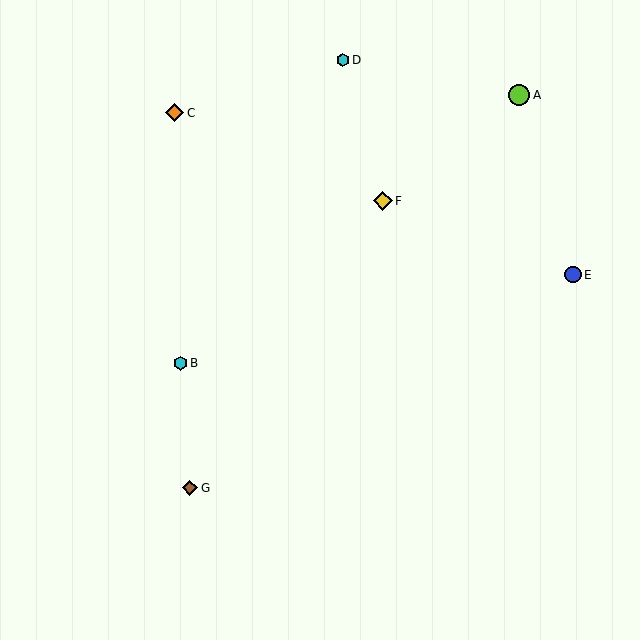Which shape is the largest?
The lime circle (labeled A) is the largest.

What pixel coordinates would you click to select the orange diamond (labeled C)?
Click at (175, 113) to select the orange diamond C.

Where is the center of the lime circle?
The center of the lime circle is at (519, 95).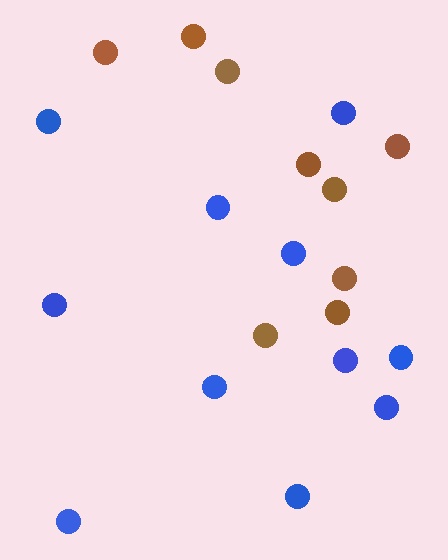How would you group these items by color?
There are 2 groups: one group of brown circles (9) and one group of blue circles (11).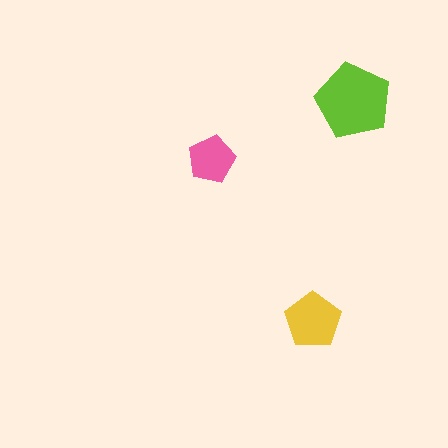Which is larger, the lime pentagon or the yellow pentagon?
The lime one.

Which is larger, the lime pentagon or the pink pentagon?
The lime one.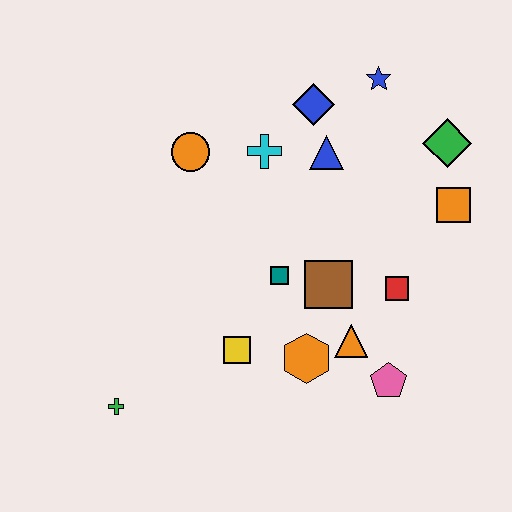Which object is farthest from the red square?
The green cross is farthest from the red square.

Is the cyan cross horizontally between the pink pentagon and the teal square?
No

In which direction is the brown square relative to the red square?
The brown square is to the left of the red square.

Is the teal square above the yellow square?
Yes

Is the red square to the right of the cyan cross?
Yes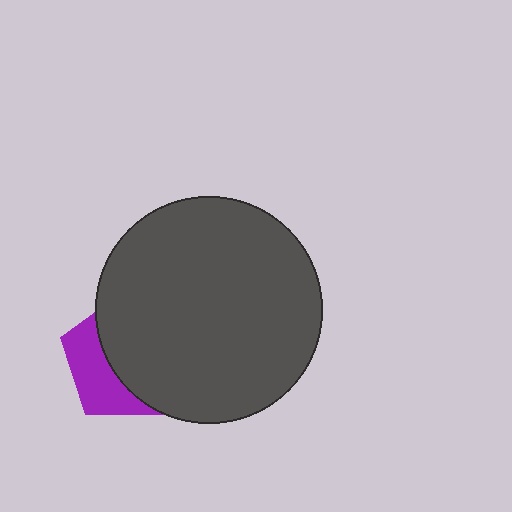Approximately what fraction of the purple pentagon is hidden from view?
Roughly 63% of the purple pentagon is hidden behind the dark gray circle.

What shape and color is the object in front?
The object in front is a dark gray circle.